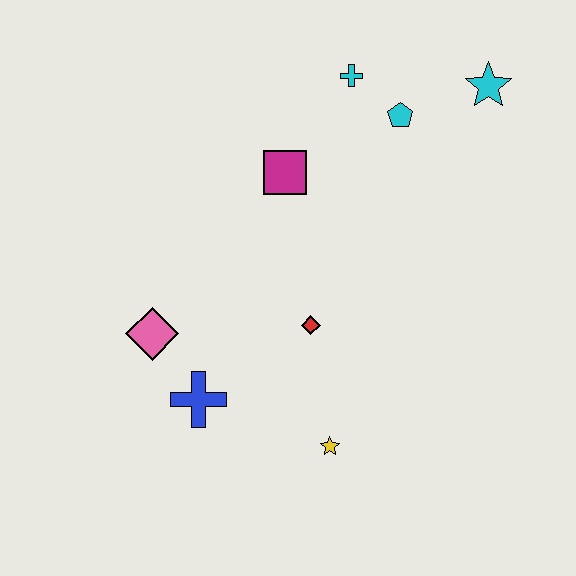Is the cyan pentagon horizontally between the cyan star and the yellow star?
Yes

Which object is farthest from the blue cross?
The cyan star is farthest from the blue cross.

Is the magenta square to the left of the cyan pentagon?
Yes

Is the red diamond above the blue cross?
Yes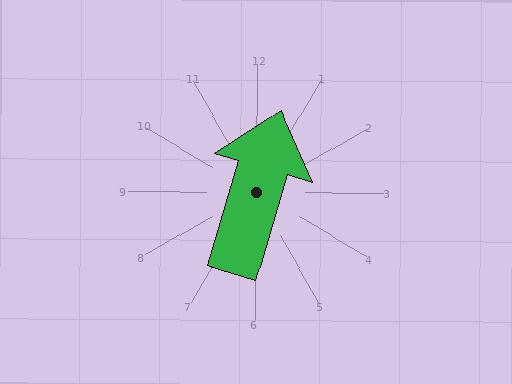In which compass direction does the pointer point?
North.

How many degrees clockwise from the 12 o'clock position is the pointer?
Approximately 17 degrees.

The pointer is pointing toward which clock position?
Roughly 1 o'clock.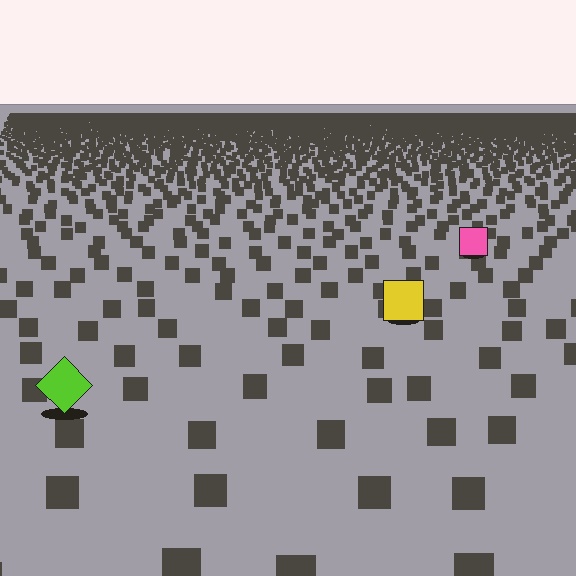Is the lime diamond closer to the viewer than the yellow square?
Yes. The lime diamond is closer — you can tell from the texture gradient: the ground texture is coarser near it.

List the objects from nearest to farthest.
From nearest to farthest: the lime diamond, the yellow square, the pink square.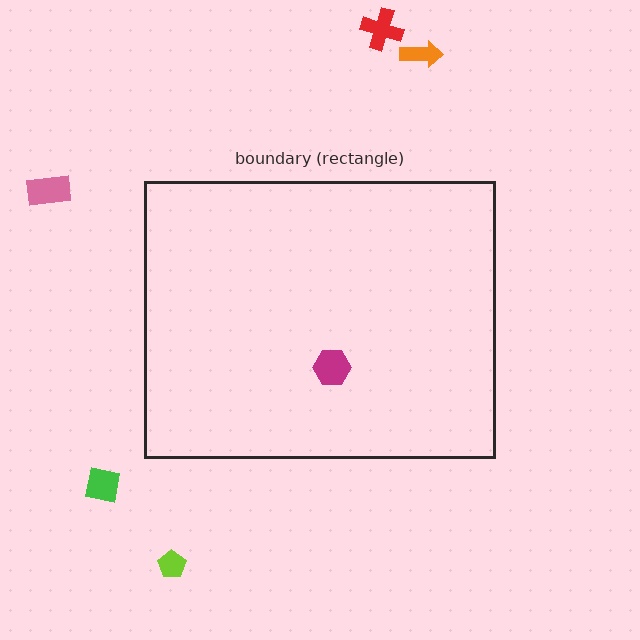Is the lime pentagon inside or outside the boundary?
Outside.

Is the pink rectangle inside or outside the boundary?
Outside.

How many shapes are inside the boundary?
1 inside, 5 outside.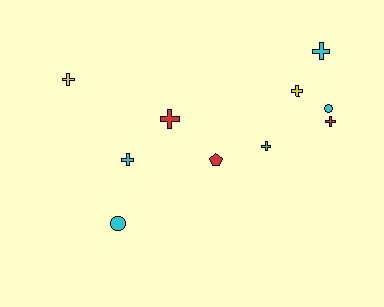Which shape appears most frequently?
Cross, with 7 objects.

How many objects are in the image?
There are 10 objects.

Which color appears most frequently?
Cyan, with 4 objects.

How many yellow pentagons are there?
There are no yellow pentagons.